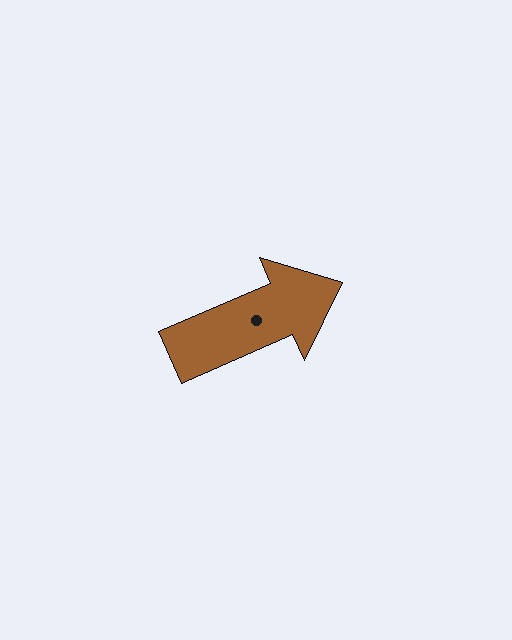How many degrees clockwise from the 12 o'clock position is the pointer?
Approximately 67 degrees.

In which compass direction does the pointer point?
Northeast.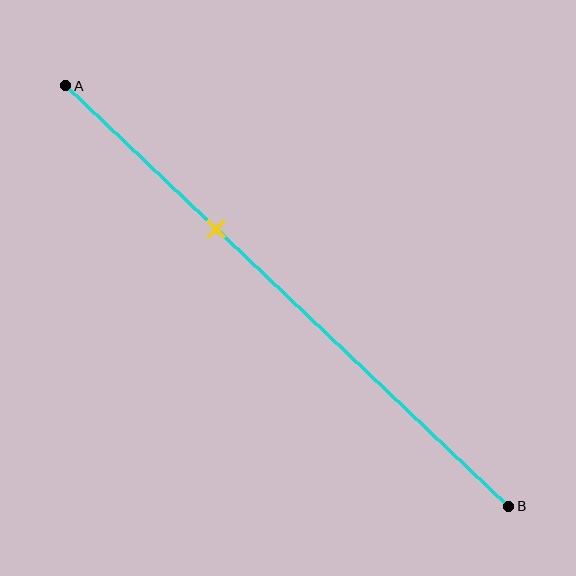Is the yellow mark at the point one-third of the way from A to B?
Yes, the mark is approximately at the one-third point.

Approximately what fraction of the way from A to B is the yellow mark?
The yellow mark is approximately 35% of the way from A to B.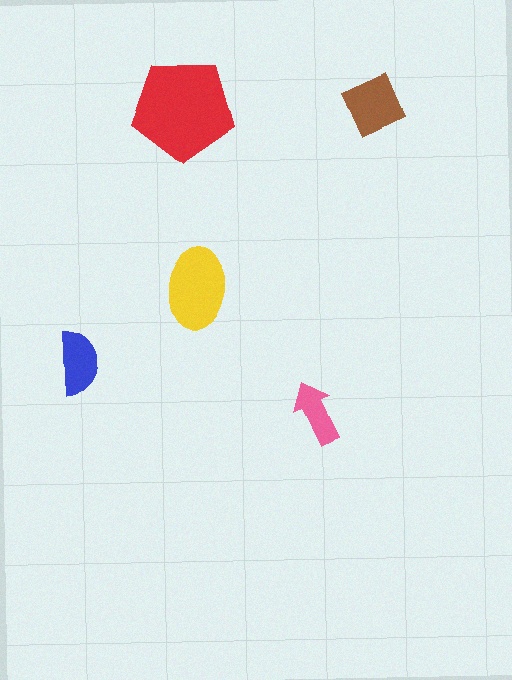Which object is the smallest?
The pink arrow.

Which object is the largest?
The red pentagon.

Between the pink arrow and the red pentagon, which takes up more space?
The red pentagon.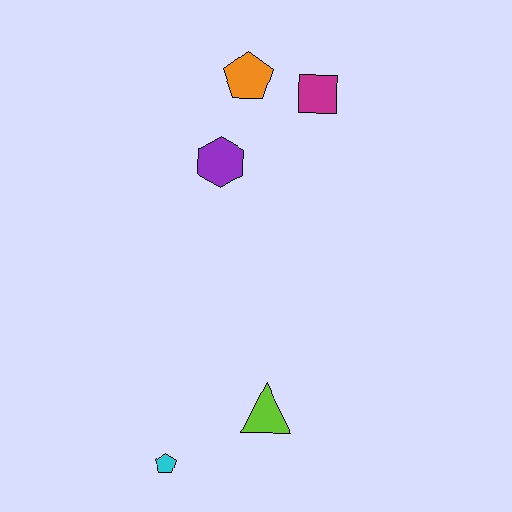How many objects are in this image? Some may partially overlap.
There are 5 objects.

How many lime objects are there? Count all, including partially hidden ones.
There is 1 lime object.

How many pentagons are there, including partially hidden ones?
There are 2 pentagons.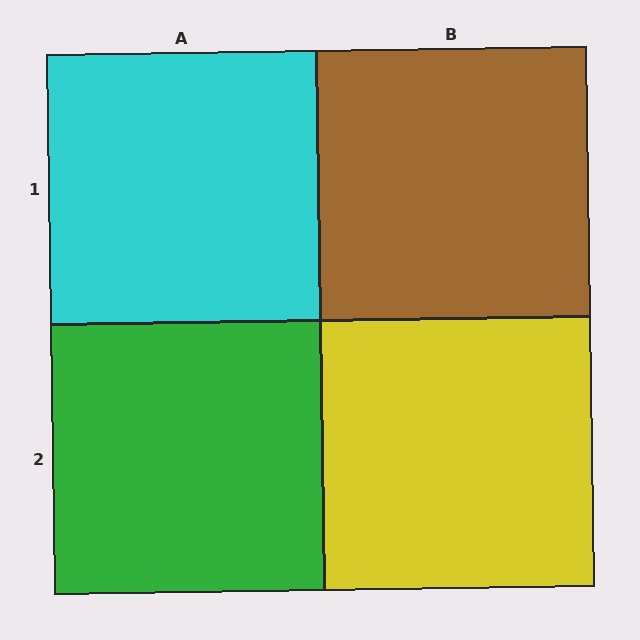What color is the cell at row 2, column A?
Green.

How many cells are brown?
1 cell is brown.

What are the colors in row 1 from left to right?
Cyan, brown.